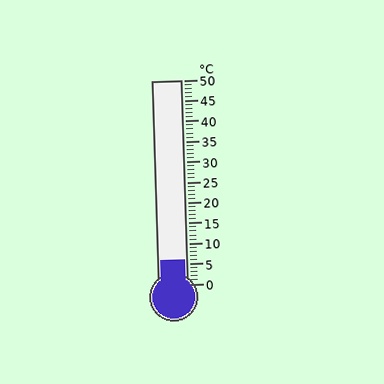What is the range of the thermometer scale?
The thermometer scale ranges from 0°C to 50°C.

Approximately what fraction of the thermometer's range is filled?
The thermometer is filled to approximately 10% of its range.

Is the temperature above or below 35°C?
The temperature is below 35°C.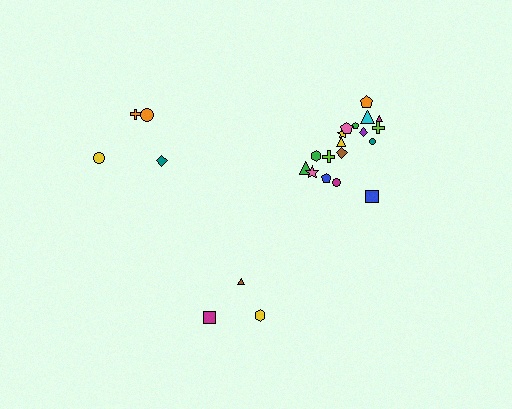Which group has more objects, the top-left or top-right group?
The top-right group.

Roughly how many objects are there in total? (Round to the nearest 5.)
Roughly 25 objects in total.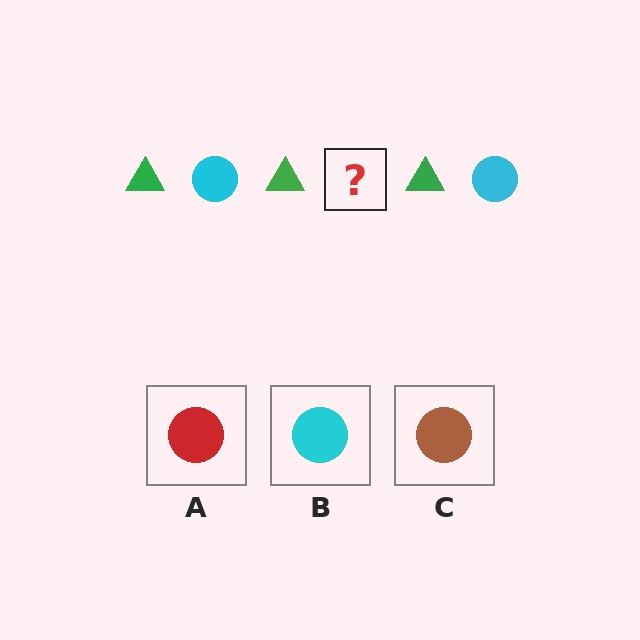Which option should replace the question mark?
Option B.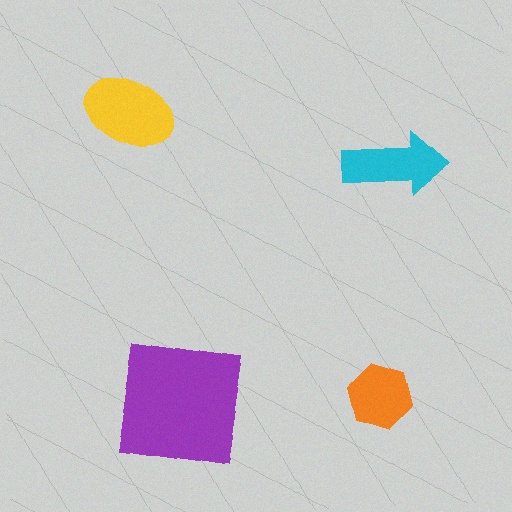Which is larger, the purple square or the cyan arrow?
The purple square.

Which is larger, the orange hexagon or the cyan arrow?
The cyan arrow.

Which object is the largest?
The purple square.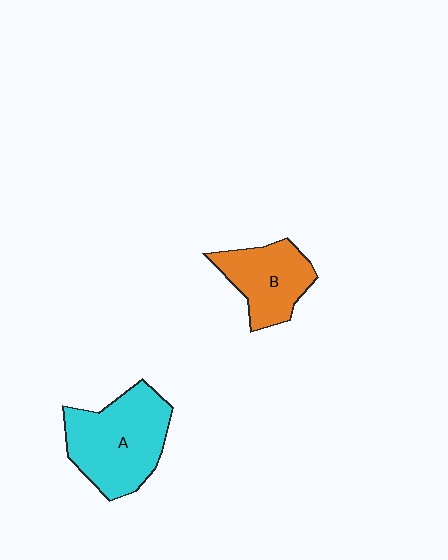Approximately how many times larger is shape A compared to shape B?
Approximately 1.5 times.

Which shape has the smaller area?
Shape B (orange).